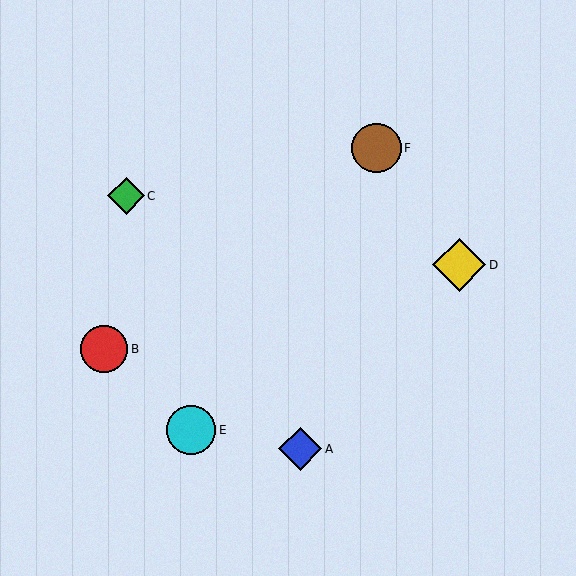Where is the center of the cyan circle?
The center of the cyan circle is at (191, 430).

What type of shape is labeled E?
Shape E is a cyan circle.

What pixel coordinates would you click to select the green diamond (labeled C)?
Click at (126, 196) to select the green diamond C.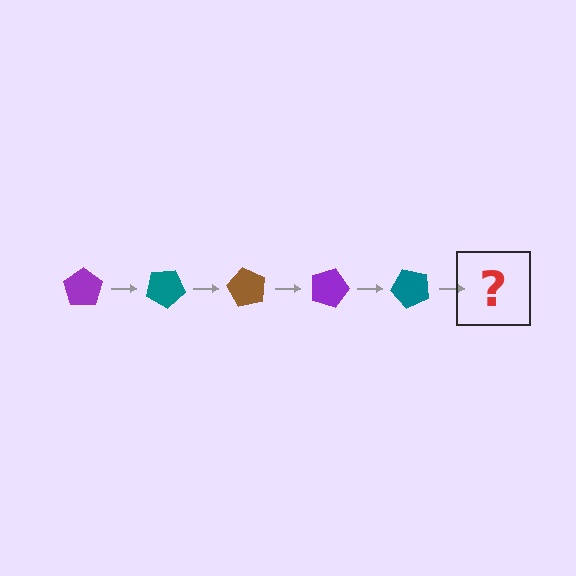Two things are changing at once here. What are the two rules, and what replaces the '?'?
The two rules are that it rotates 30 degrees each step and the color cycles through purple, teal, and brown. The '?' should be a brown pentagon, rotated 150 degrees from the start.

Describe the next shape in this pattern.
It should be a brown pentagon, rotated 150 degrees from the start.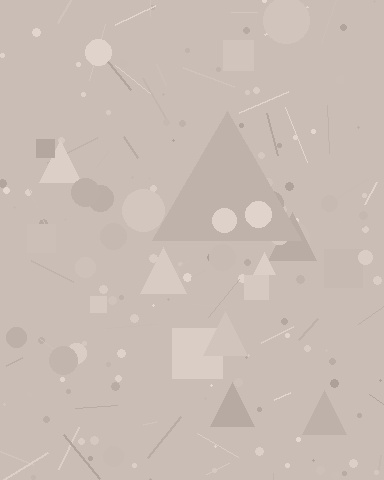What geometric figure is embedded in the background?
A triangle is embedded in the background.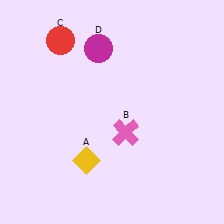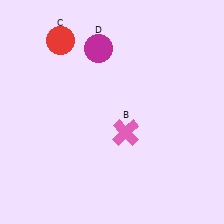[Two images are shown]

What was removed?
The yellow diamond (A) was removed in Image 2.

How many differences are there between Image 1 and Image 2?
There is 1 difference between the two images.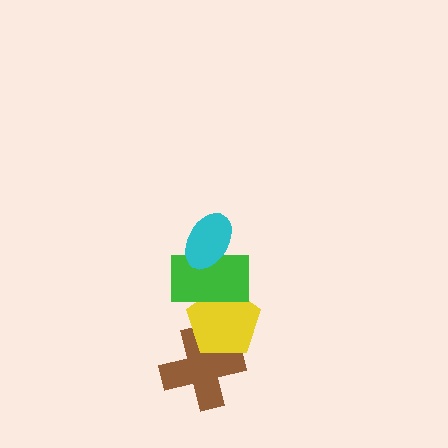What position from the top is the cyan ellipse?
The cyan ellipse is 1st from the top.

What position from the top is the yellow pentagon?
The yellow pentagon is 3rd from the top.